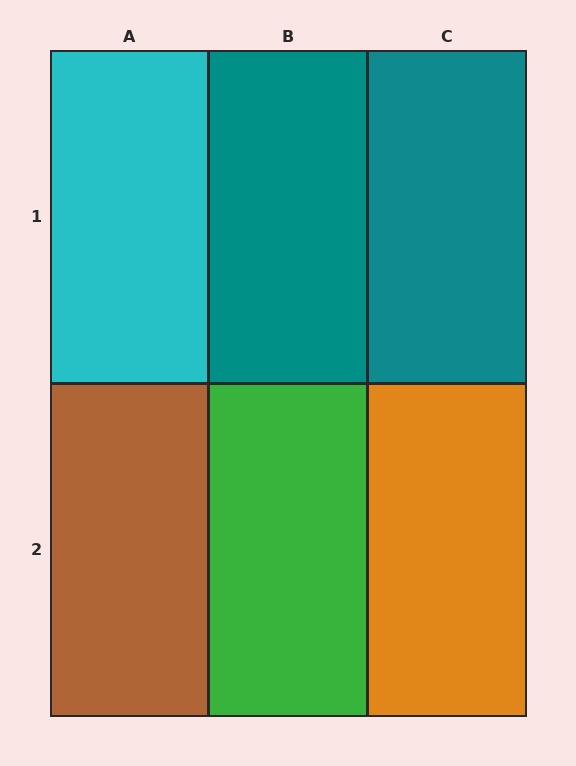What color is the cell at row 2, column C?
Orange.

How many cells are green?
1 cell is green.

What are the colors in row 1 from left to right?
Cyan, teal, teal.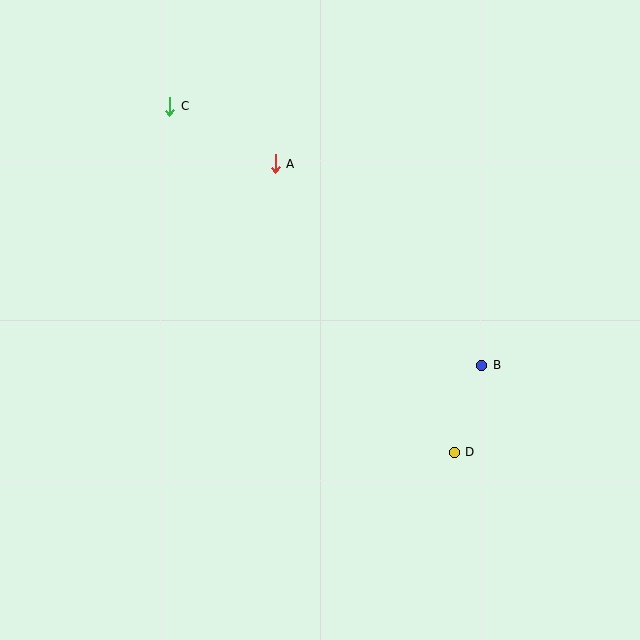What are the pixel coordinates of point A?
Point A is at (275, 164).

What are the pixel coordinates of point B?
Point B is at (482, 365).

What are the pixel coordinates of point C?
Point C is at (170, 106).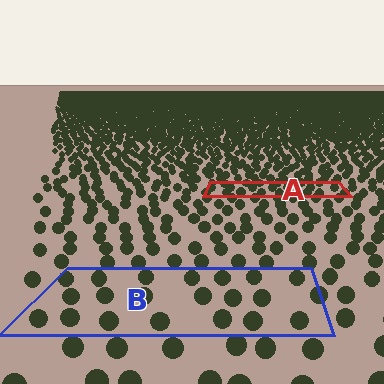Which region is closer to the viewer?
Region B is closer. The texture elements there are larger and more spread out.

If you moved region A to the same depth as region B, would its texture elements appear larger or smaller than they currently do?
They would appear larger. At a closer depth, the same texture elements are projected at a bigger on-screen size.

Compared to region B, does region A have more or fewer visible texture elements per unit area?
Region A has more texture elements per unit area — they are packed more densely because it is farther away.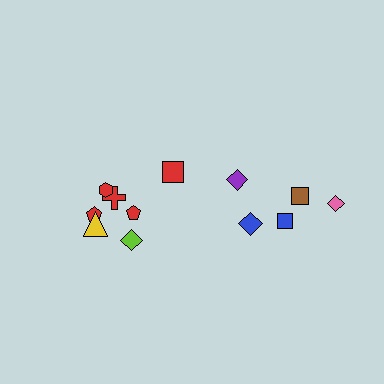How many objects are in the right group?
There are 5 objects.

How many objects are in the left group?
There are 7 objects.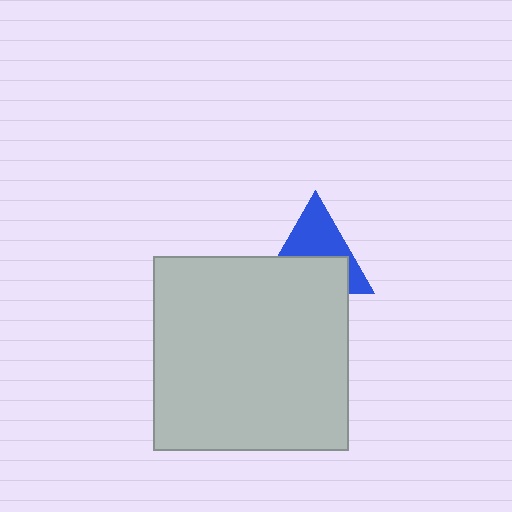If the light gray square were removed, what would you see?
You would see the complete blue triangle.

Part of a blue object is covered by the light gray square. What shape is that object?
It is a triangle.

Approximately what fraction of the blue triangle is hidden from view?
Roughly 51% of the blue triangle is hidden behind the light gray square.